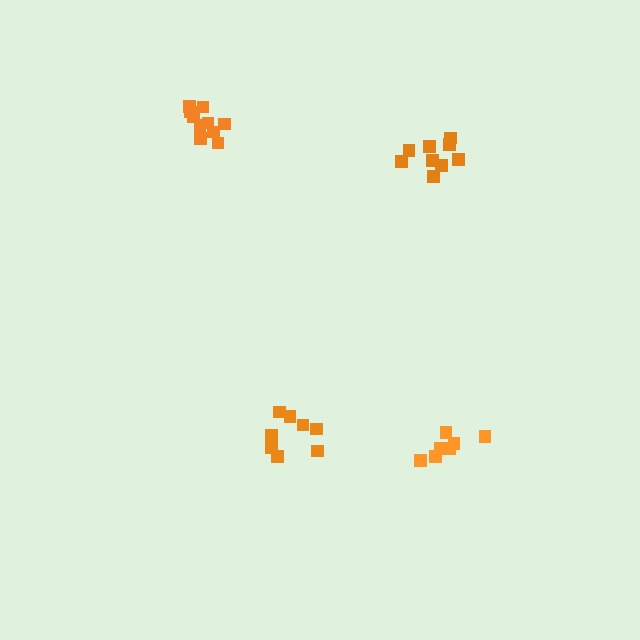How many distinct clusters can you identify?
There are 4 distinct clusters.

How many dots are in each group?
Group 1: 9 dots, Group 2: 8 dots, Group 3: 8 dots, Group 4: 10 dots (35 total).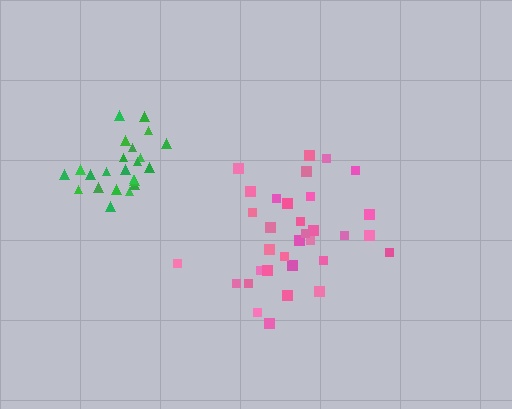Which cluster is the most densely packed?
Green.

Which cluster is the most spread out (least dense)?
Pink.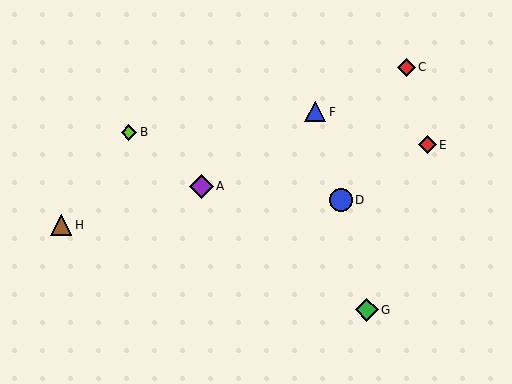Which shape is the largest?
The purple diamond (labeled A) is the largest.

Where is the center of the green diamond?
The center of the green diamond is at (367, 310).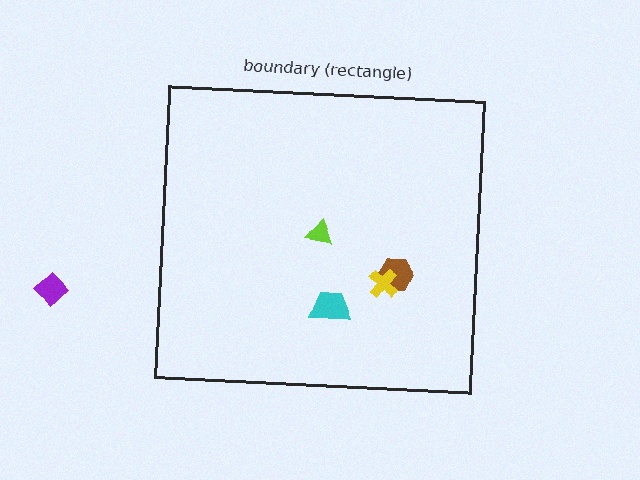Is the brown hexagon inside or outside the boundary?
Inside.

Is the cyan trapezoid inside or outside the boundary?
Inside.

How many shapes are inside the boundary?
4 inside, 1 outside.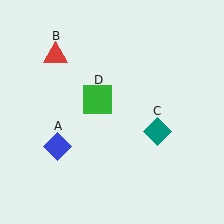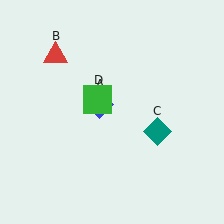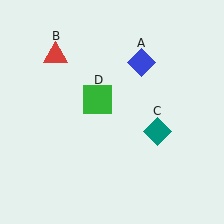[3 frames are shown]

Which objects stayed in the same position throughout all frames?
Red triangle (object B) and teal diamond (object C) and green square (object D) remained stationary.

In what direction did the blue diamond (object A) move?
The blue diamond (object A) moved up and to the right.